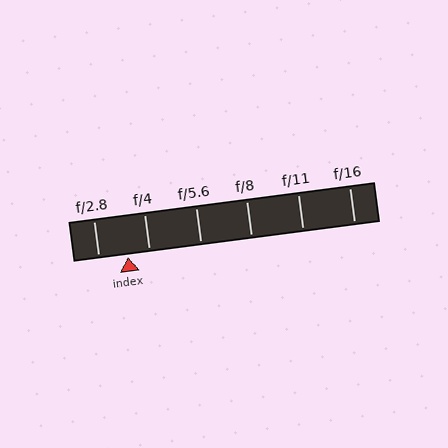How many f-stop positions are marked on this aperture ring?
There are 6 f-stop positions marked.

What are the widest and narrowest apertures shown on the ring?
The widest aperture shown is f/2.8 and the narrowest is f/16.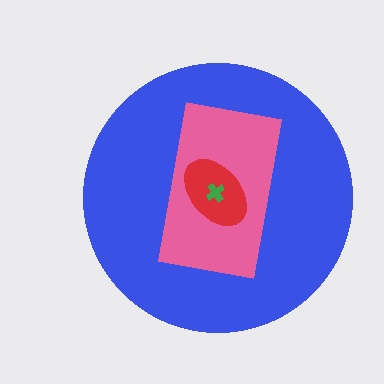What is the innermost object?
The green cross.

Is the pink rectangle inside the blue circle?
Yes.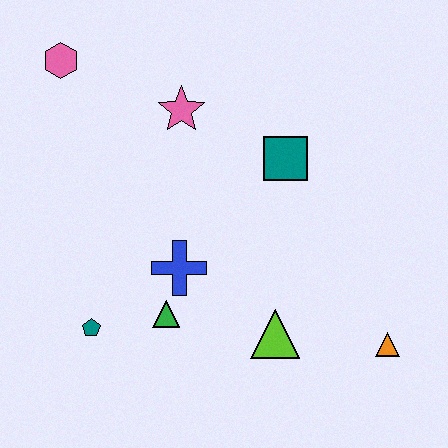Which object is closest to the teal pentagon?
The green triangle is closest to the teal pentagon.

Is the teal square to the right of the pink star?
Yes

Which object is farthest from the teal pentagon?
The orange triangle is farthest from the teal pentagon.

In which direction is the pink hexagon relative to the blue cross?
The pink hexagon is above the blue cross.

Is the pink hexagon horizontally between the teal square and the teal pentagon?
No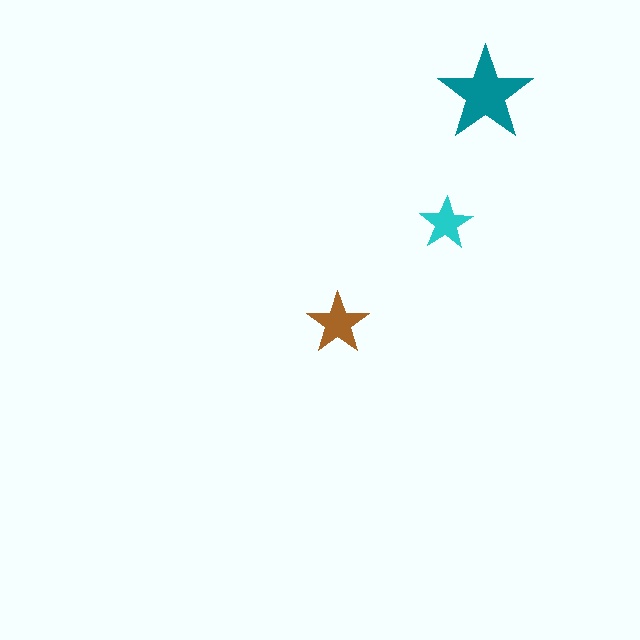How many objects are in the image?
There are 3 objects in the image.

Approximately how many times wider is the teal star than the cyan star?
About 2 times wider.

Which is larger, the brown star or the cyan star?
The brown one.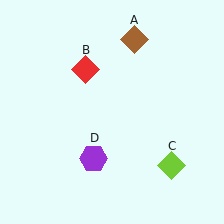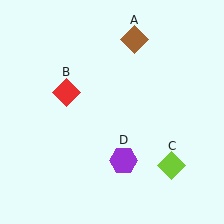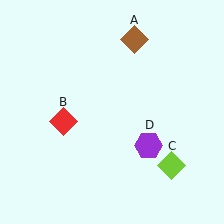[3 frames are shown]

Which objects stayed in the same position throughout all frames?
Brown diamond (object A) and lime diamond (object C) remained stationary.